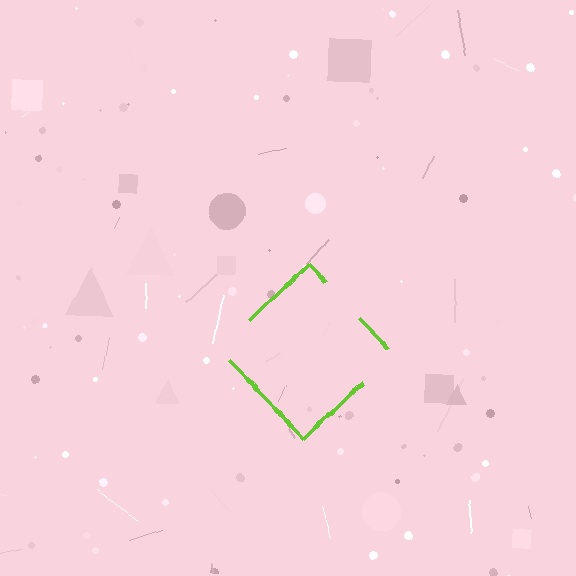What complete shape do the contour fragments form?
The contour fragments form a diamond.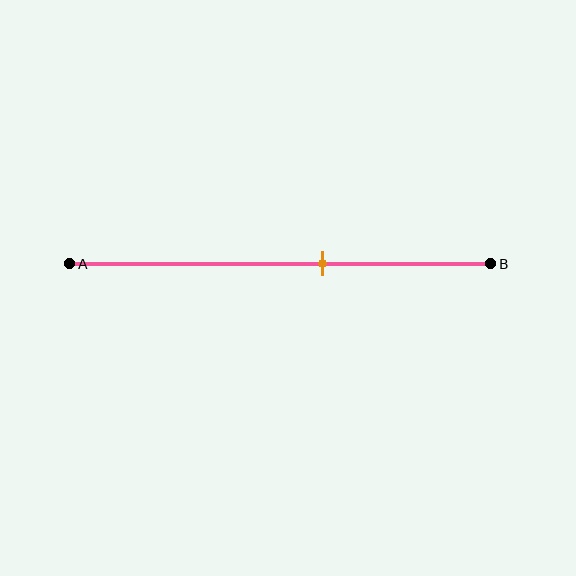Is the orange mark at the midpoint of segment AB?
No, the mark is at about 60% from A, not at the 50% midpoint.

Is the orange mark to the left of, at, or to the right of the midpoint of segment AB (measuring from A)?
The orange mark is to the right of the midpoint of segment AB.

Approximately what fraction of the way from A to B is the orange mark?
The orange mark is approximately 60% of the way from A to B.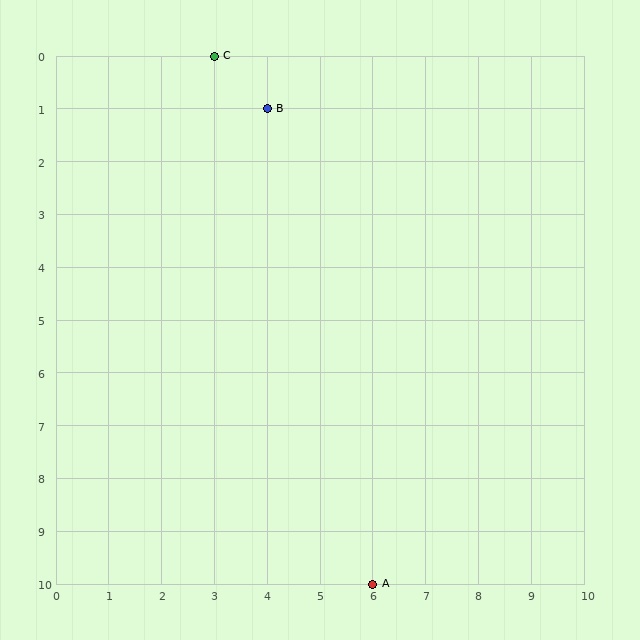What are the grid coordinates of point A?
Point A is at grid coordinates (6, 10).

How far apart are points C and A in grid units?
Points C and A are 3 columns and 10 rows apart (about 10.4 grid units diagonally).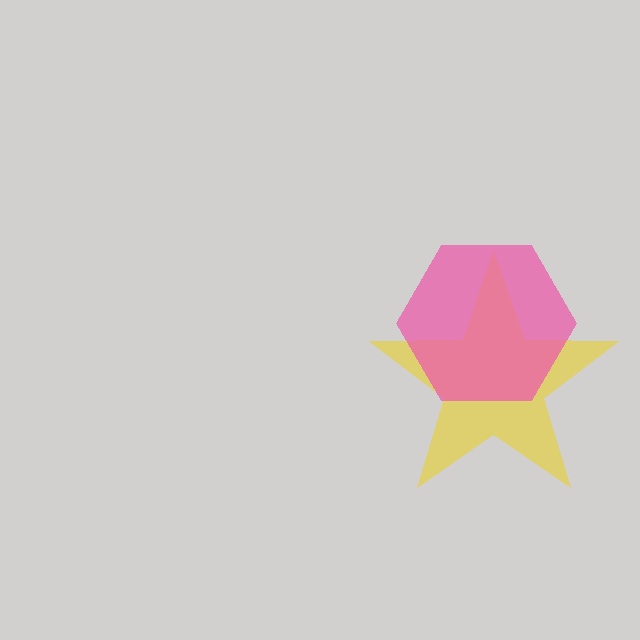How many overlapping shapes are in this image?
There are 2 overlapping shapes in the image.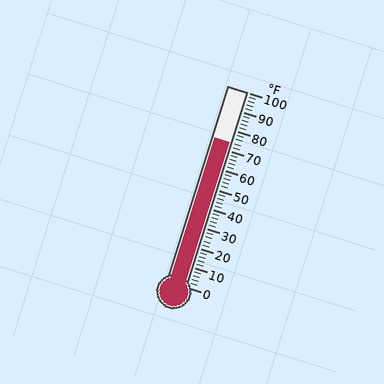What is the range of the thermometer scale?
The thermometer scale ranges from 0°F to 100°F.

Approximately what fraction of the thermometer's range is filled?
The thermometer is filled to approximately 75% of its range.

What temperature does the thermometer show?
The thermometer shows approximately 74°F.